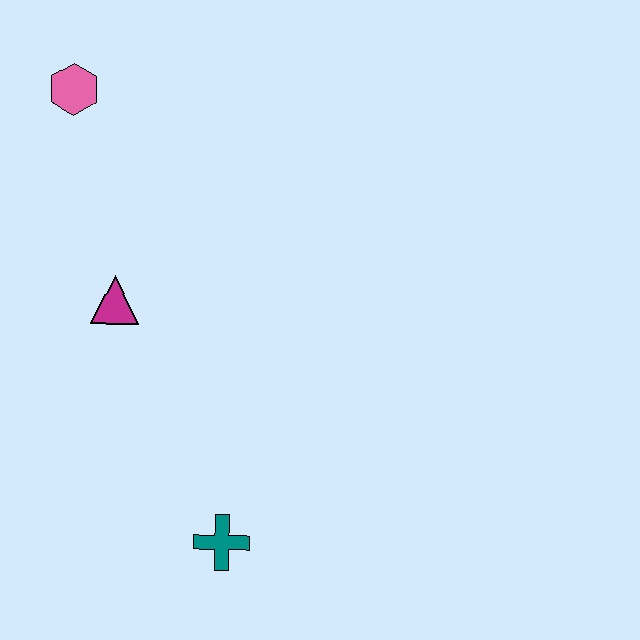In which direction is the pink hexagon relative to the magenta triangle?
The pink hexagon is above the magenta triangle.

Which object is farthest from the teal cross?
The pink hexagon is farthest from the teal cross.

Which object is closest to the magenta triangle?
The pink hexagon is closest to the magenta triangle.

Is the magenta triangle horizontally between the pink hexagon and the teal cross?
Yes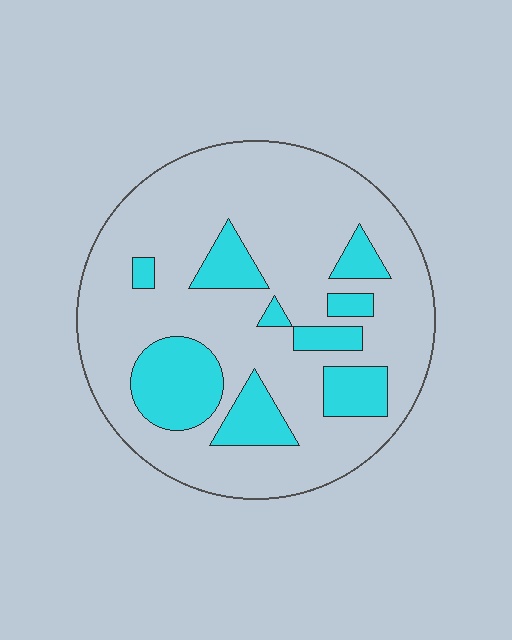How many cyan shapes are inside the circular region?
9.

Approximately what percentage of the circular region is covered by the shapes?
Approximately 25%.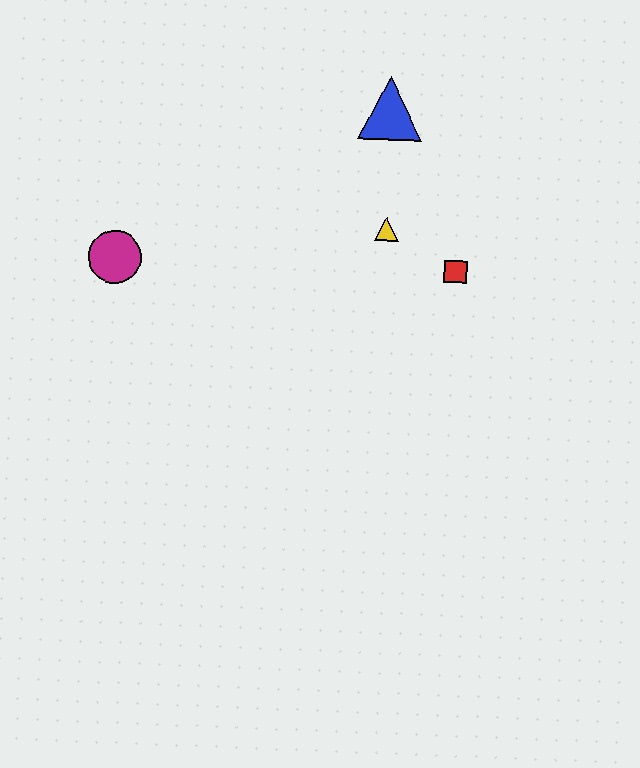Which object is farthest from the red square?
The magenta circle is farthest from the red square.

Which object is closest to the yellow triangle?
The red square is closest to the yellow triangle.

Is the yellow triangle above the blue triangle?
No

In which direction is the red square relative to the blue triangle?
The red square is below the blue triangle.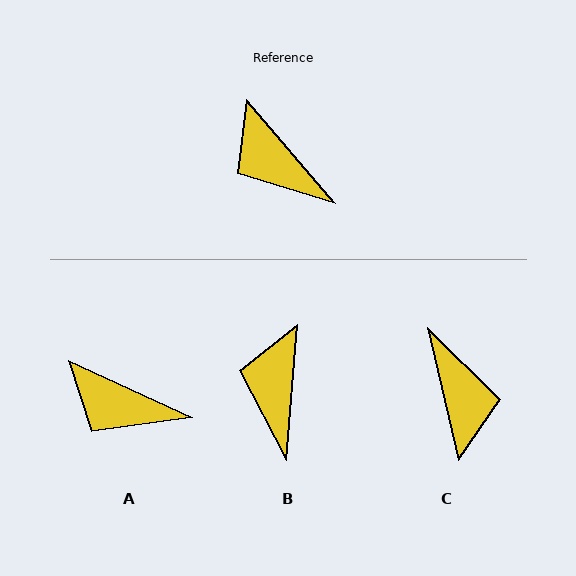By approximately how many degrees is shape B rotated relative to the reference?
Approximately 45 degrees clockwise.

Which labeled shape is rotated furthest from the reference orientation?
C, about 152 degrees away.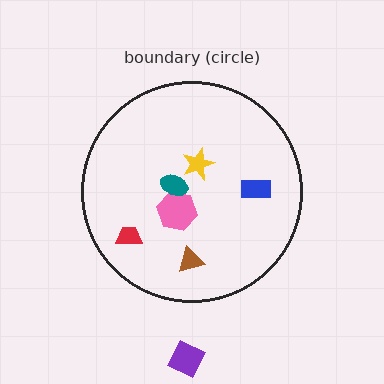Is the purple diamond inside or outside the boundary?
Outside.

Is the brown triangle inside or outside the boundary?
Inside.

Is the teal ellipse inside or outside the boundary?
Inside.